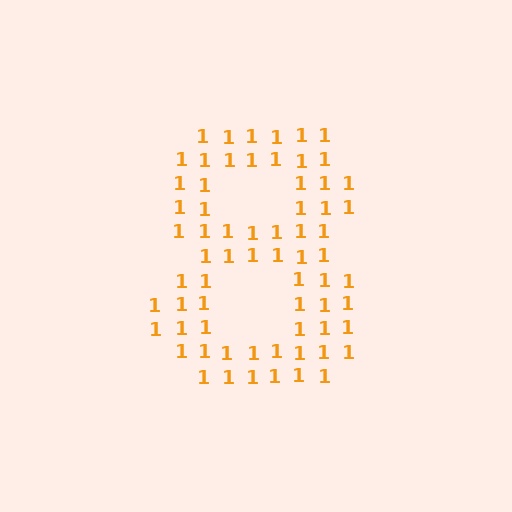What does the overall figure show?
The overall figure shows the digit 8.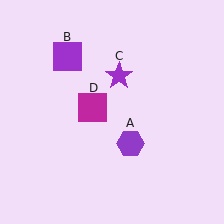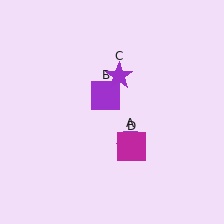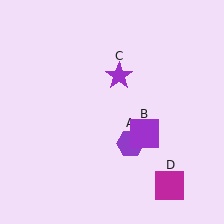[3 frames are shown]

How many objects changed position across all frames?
2 objects changed position: purple square (object B), magenta square (object D).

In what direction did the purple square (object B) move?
The purple square (object B) moved down and to the right.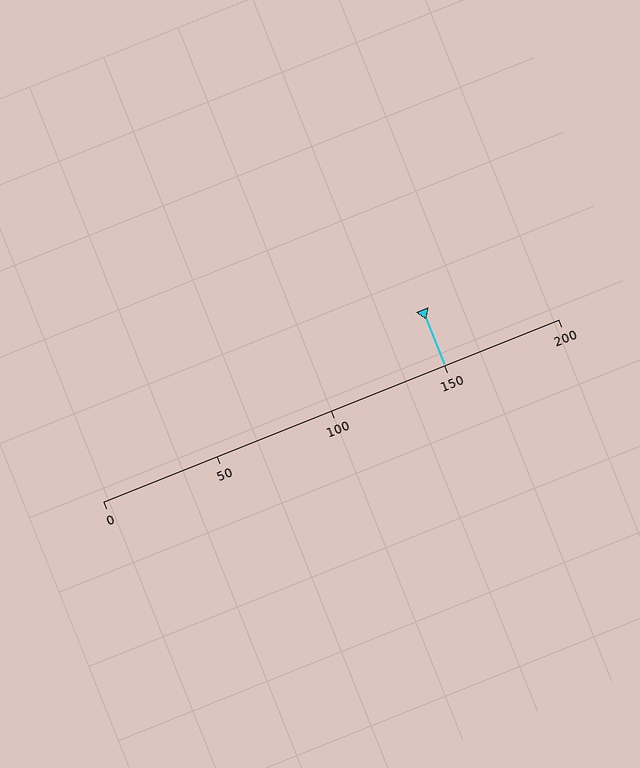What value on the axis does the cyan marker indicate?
The marker indicates approximately 150.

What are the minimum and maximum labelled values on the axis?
The axis runs from 0 to 200.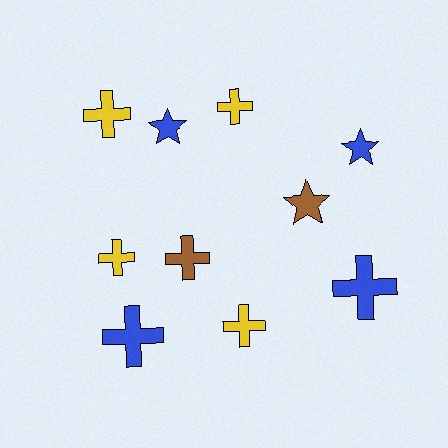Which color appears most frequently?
Yellow, with 4 objects.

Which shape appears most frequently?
Cross, with 7 objects.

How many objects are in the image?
There are 10 objects.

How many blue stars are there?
There are 2 blue stars.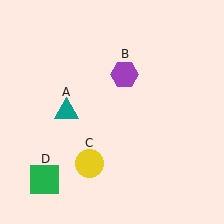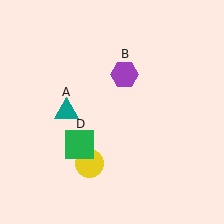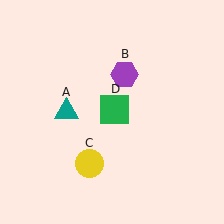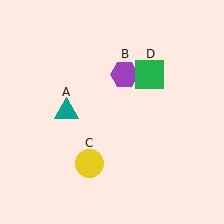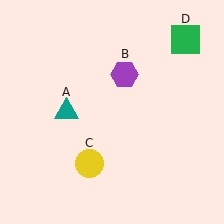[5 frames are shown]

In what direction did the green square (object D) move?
The green square (object D) moved up and to the right.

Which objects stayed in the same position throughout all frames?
Teal triangle (object A) and purple hexagon (object B) and yellow circle (object C) remained stationary.